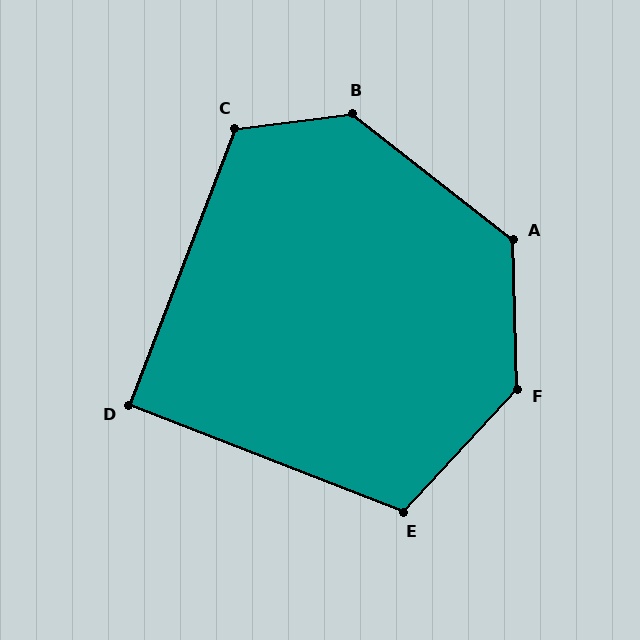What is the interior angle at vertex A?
Approximately 130 degrees (obtuse).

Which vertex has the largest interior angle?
F, at approximately 135 degrees.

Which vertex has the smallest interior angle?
D, at approximately 90 degrees.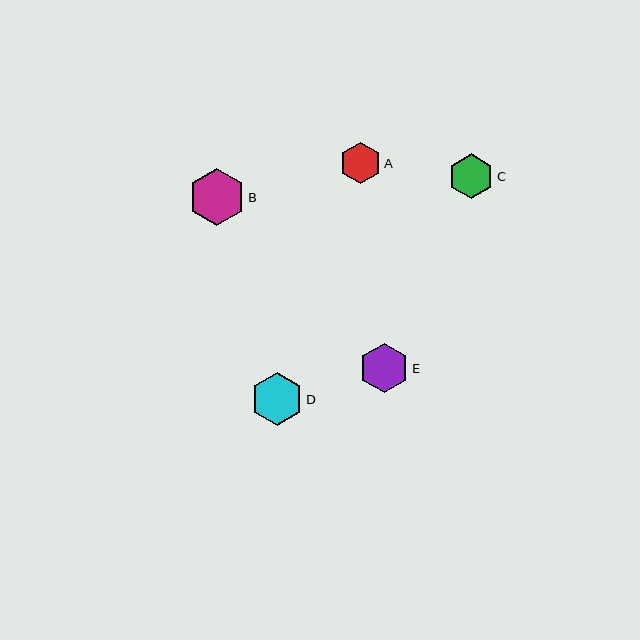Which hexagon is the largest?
Hexagon B is the largest with a size of approximately 57 pixels.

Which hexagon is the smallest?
Hexagon A is the smallest with a size of approximately 41 pixels.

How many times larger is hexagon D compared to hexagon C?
Hexagon D is approximately 1.2 times the size of hexagon C.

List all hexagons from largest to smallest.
From largest to smallest: B, D, E, C, A.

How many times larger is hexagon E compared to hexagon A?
Hexagon E is approximately 1.2 times the size of hexagon A.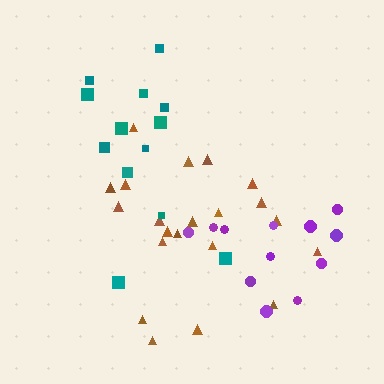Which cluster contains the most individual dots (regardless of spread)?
Brown (21).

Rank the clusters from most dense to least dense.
purple, brown, teal.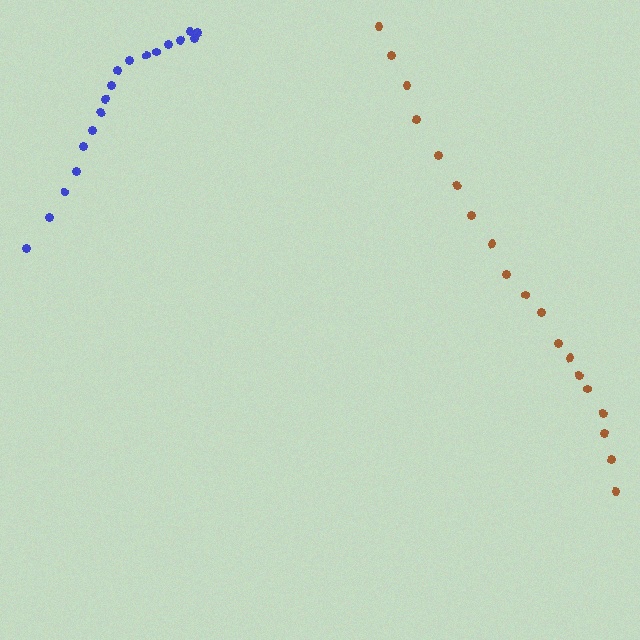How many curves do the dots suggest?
There are 2 distinct paths.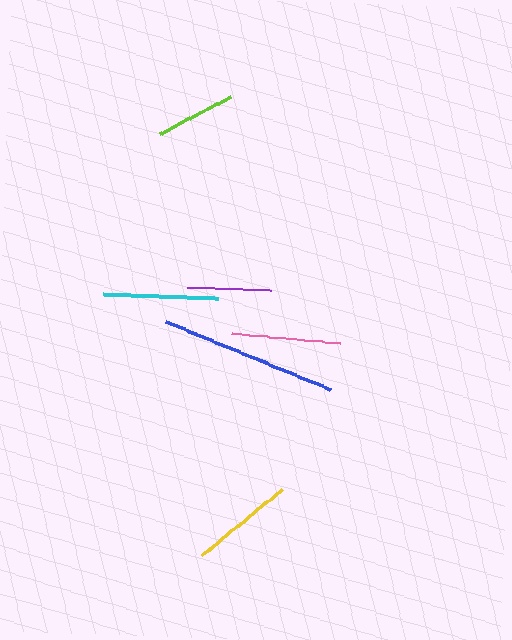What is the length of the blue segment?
The blue segment is approximately 178 pixels long.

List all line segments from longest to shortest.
From longest to shortest: blue, cyan, pink, yellow, purple, lime.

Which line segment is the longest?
The blue line is the longest at approximately 178 pixels.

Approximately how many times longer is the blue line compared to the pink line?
The blue line is approximately 1.6 times the length of the pink line.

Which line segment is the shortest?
The lime line is the shortest at approximately 80 pixels.